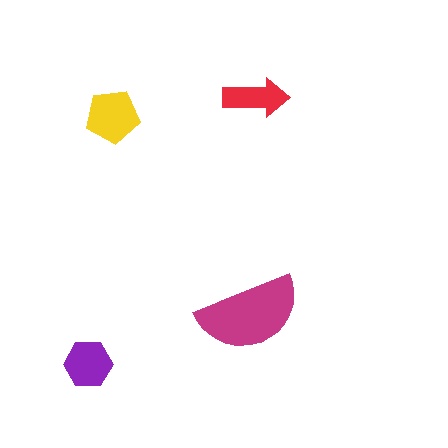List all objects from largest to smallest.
The magenta semicircle, the yellow pentagon, the purple hexagon, the red arrow.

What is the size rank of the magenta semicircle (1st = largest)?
1st.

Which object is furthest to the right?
The red arrow is rightmost.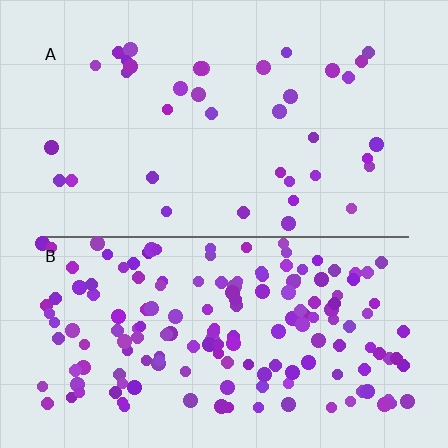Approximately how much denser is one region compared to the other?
Approximately 4.4× — region B over region A.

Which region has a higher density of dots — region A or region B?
B (the bottom).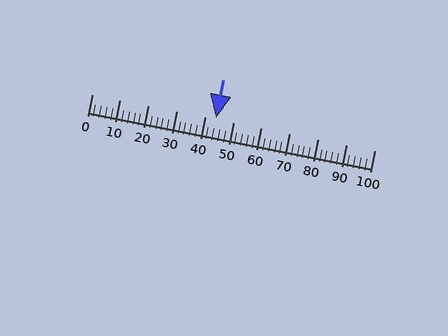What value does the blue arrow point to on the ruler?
The blue arrow points to approximately 44.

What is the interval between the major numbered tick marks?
The major tick marks are spaced 10 units apart.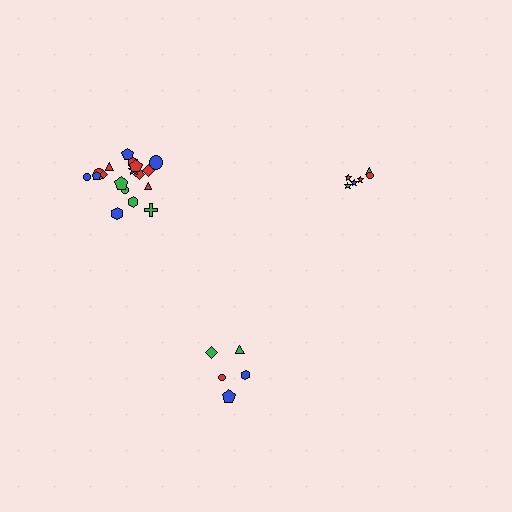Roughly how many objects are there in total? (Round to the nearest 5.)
Roughly 30 objects in total.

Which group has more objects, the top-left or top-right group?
The top-left group.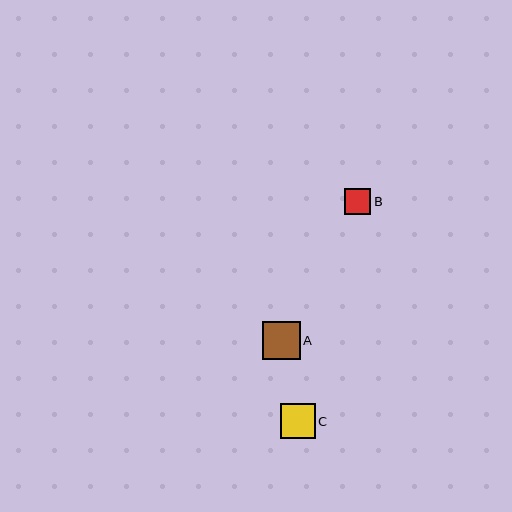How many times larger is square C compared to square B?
Square C is approximately 1.3 times the size of square B.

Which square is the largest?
Square A is the largest with a size of approximately 38 pixels.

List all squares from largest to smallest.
From largest to smallest: A, C, B.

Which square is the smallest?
Square B is the smallest with a size of approximately 26 pixels.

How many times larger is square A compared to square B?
Square A is approximately 1.4 times the size of square B.